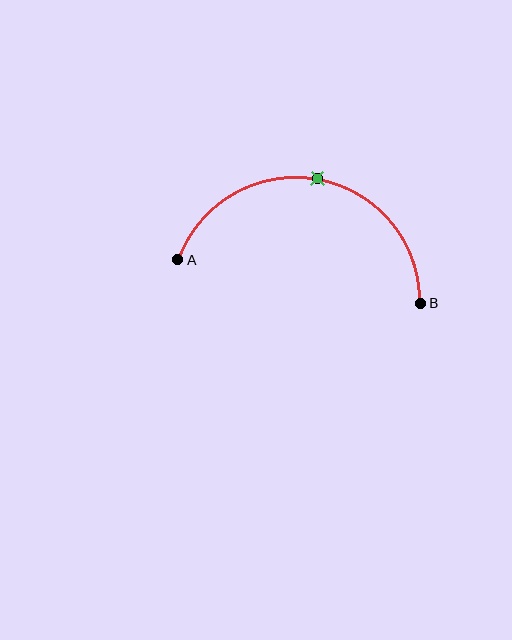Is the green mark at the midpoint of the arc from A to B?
Yes. The green mark lies on the arc at equal arc-length from both A and B — it is the arc midpoint.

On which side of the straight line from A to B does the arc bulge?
The arc bulges above the straight line connecting A and B.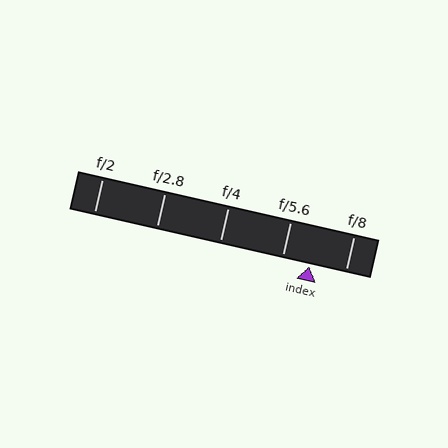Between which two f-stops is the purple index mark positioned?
The index mark is between f/5.6 and f/8.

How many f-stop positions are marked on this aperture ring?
There are 5 f-stop positions marked.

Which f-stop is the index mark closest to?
The index mark is closest to f/5.6.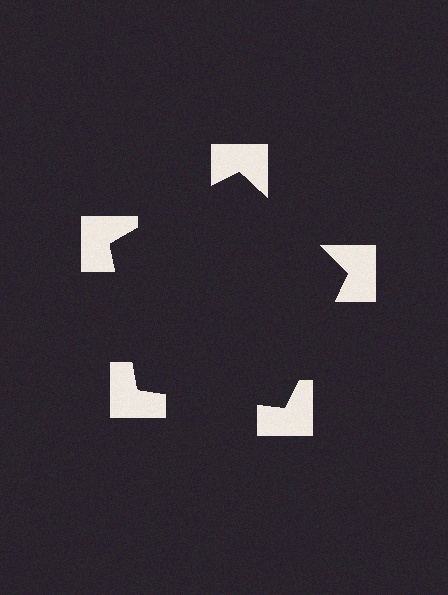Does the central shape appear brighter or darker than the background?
It typically appears slightly darker than the background, even though no actual brightness change is drawn.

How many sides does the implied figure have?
5 sides.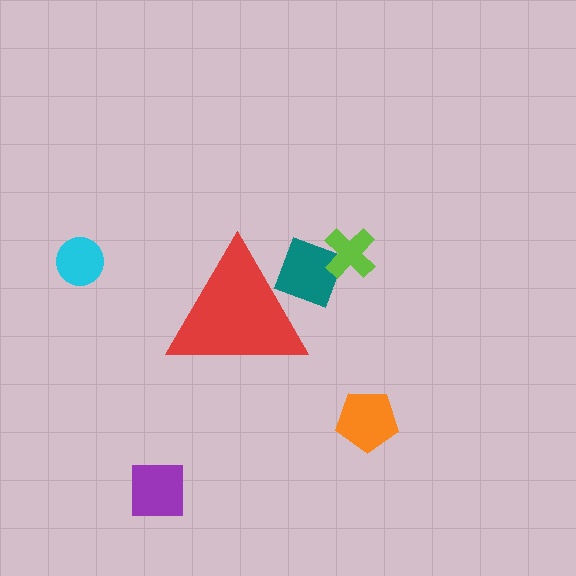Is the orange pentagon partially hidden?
No, the orange pentagon is fully visible.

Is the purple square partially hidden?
No, the purple square is fully visible.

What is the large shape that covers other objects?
A red triangle.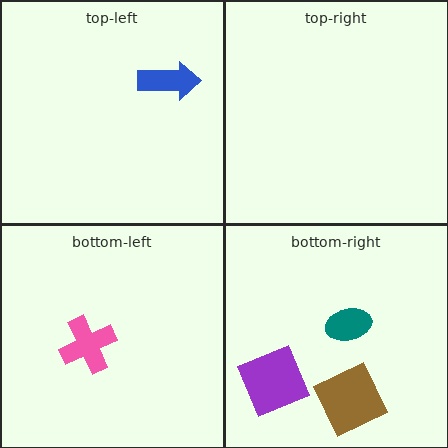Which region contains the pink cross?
The bottom-left region.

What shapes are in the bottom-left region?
The pink cross.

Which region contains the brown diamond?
The bottom-right region.